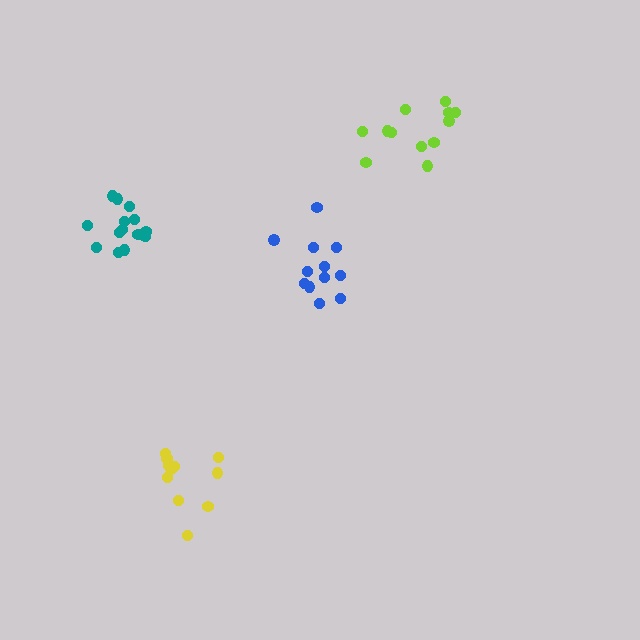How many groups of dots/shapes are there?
There are 4 groups.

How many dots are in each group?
Group 1: 12 dots, Group 2: 15 dots, Group 3: 11 dots, Group 4: 12 dots (50 total).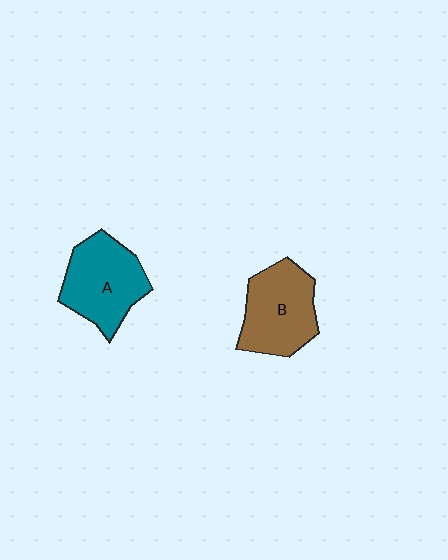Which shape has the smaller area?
Shape B (brown).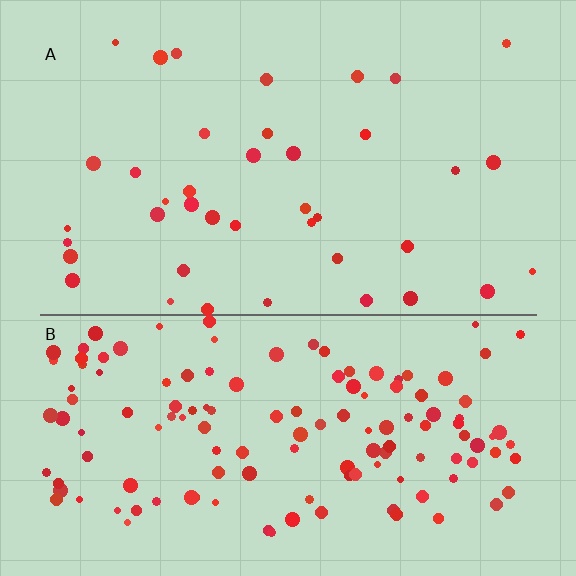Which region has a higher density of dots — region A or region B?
B (the bottom).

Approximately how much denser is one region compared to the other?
Approximately 3.5× — region B over region A.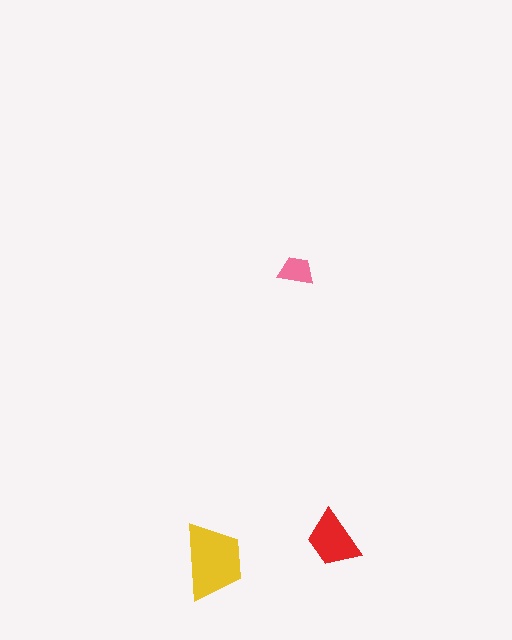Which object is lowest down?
The yellow trapezoid is bottommost.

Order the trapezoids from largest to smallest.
the yellow one, the red one, the pink one.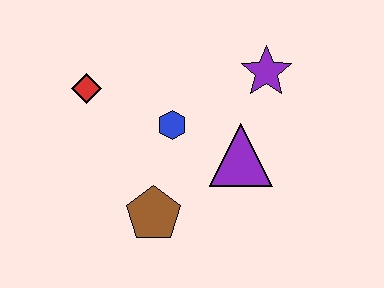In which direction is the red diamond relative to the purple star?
The red diamond is to the left of the purple star.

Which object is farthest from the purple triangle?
The red diamond is farthest from the purple triangle.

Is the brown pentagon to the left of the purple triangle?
Yes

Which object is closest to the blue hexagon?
The purple triangle is closest to the blue hexagon.